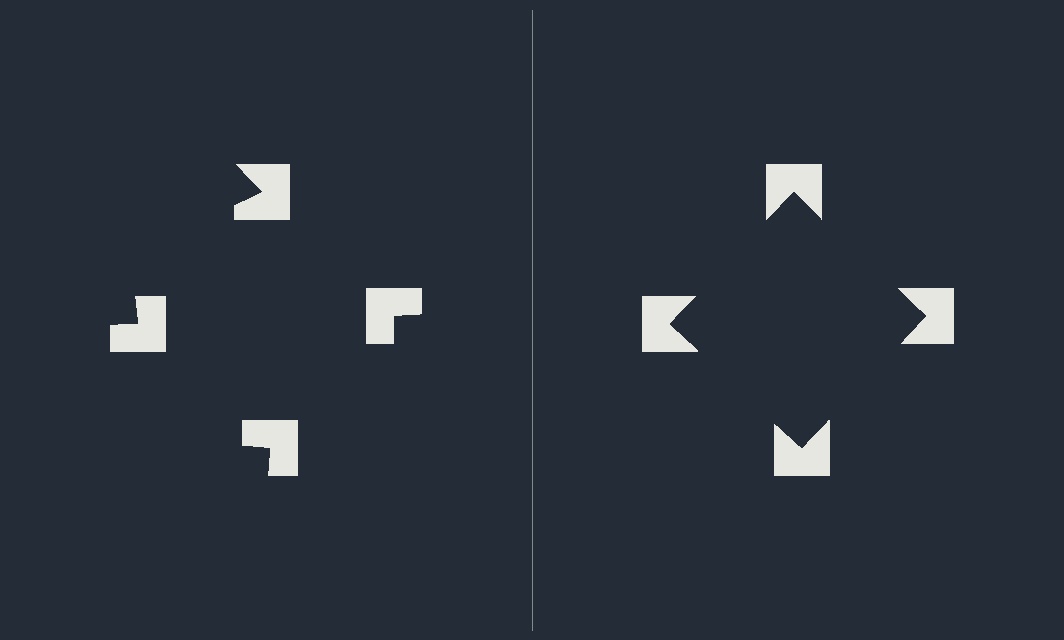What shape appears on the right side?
An illusory square.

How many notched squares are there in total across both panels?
8 — 4 on each side.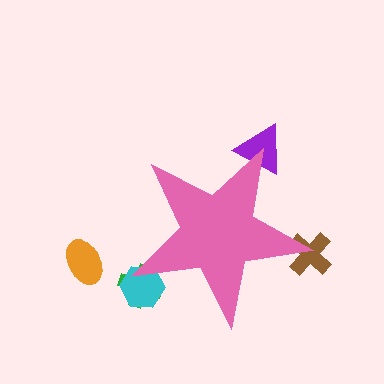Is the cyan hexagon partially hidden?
Yes, the cyan hexagon is partially hidden behind the pink star.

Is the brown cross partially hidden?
Yes, the brown cross is partially hidden behind the pink star.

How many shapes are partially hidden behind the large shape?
4 shapes are partially hidden.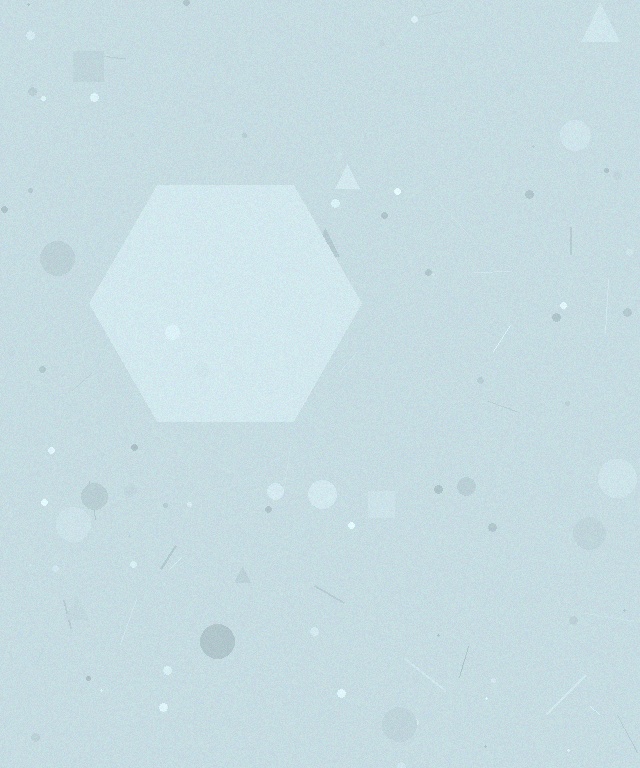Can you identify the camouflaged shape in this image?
The camouflaged shape is a hexagon.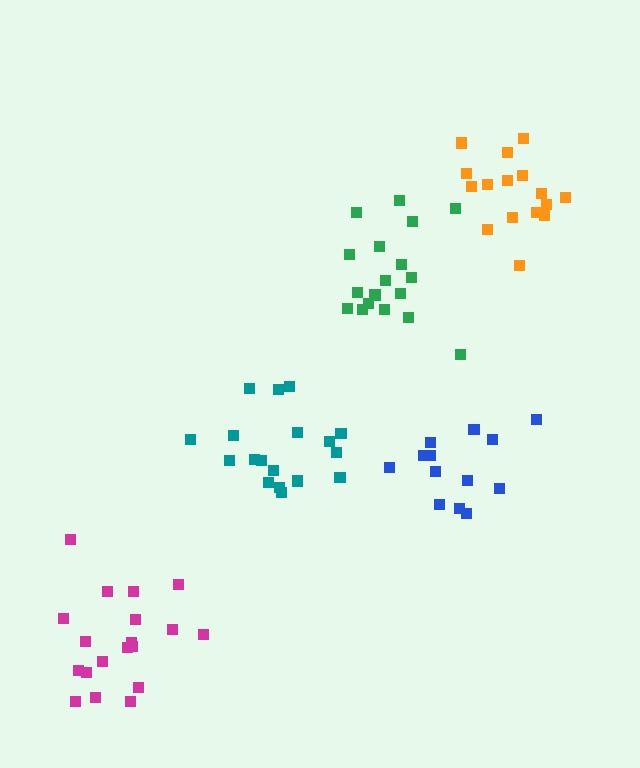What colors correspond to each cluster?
The clusters are colored: blue, green, teal, orange, magenta.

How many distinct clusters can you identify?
There are 5 distinct clusters.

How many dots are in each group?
Group 1: 13 dots, Group 2: 18 dots, Group 3: 18 dots, Group 4: 16 dots, Group 5: 19 dots (84 total).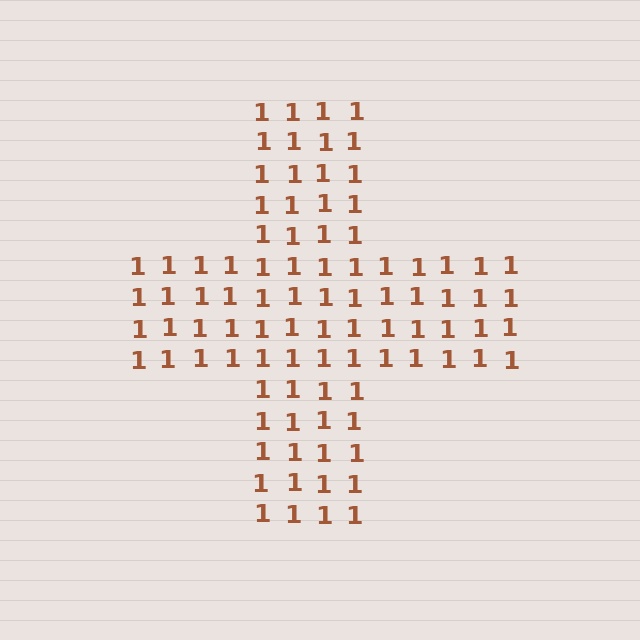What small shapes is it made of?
It is made of small digit 1's.